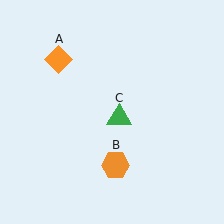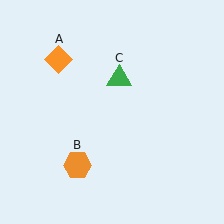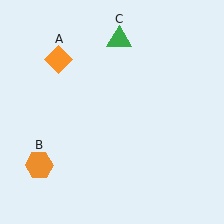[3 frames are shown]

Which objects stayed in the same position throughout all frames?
Orange diamond (object A) remained stationary.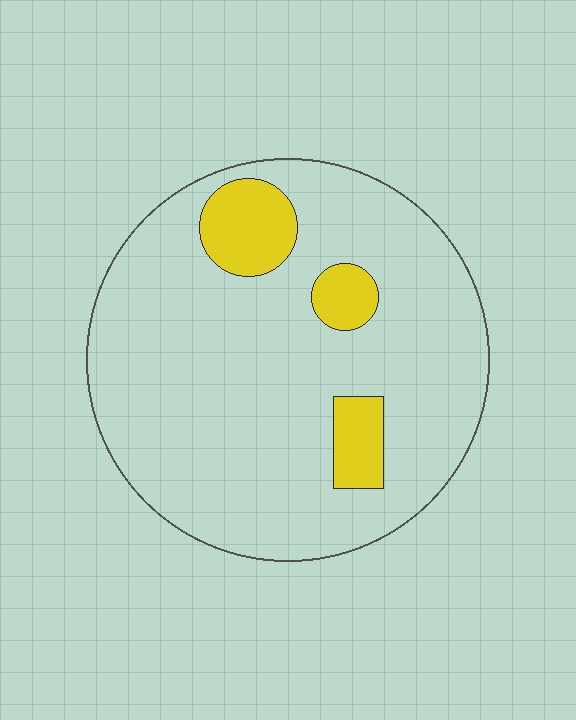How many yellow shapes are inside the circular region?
3.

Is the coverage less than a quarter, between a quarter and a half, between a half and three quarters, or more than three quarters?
Less than a quarter.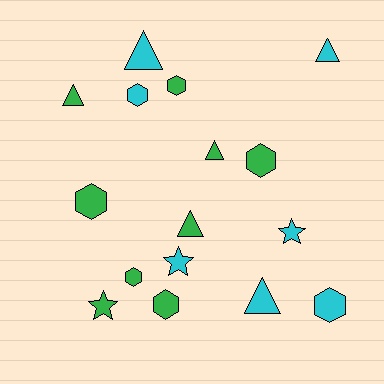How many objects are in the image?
There are 16 objects.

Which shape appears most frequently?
Hexagon, with 7 objects.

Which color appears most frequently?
Green, with 9 objects.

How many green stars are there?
There is 1 green star.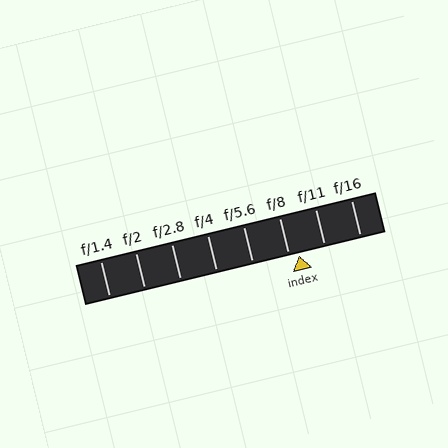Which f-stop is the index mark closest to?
The index mark is closest to f/8.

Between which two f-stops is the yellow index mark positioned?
The index mark is between f/8 and f/11.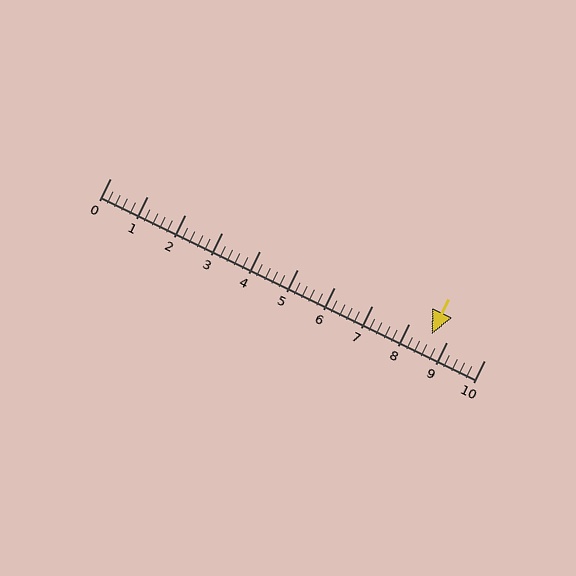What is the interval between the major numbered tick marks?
The major tick marks are spaced 1 units apart.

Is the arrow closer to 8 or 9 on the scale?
The arrow is closer to 9.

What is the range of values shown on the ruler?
The ruler shows values from 0 to 10.